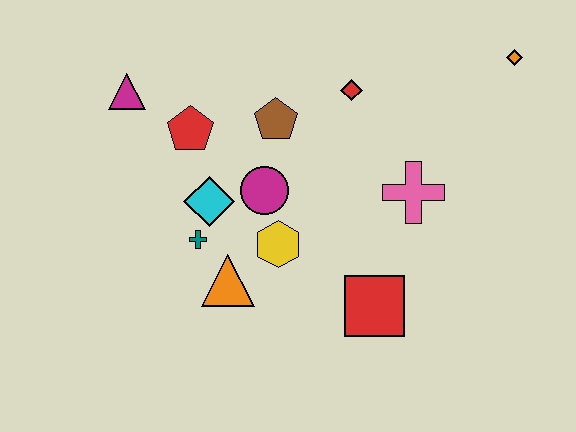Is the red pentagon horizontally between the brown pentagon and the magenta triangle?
Yes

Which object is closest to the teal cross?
The cyan diamond is closest to the teal cross.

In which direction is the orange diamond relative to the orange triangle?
The orange diamond is to the right of the orange triangle.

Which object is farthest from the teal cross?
The orange diamond is farthest from the teal cross.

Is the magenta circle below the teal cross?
No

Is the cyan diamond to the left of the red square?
Yes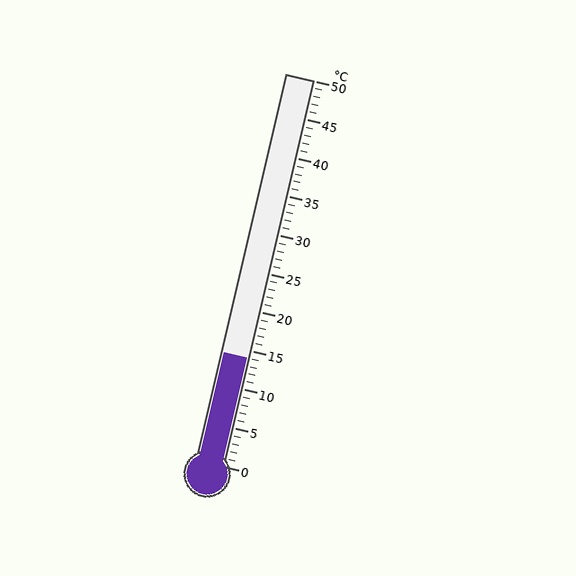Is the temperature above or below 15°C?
The temperature is below 15°C.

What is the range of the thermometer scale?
The thermometer scale ranges from 0°C to 50°C.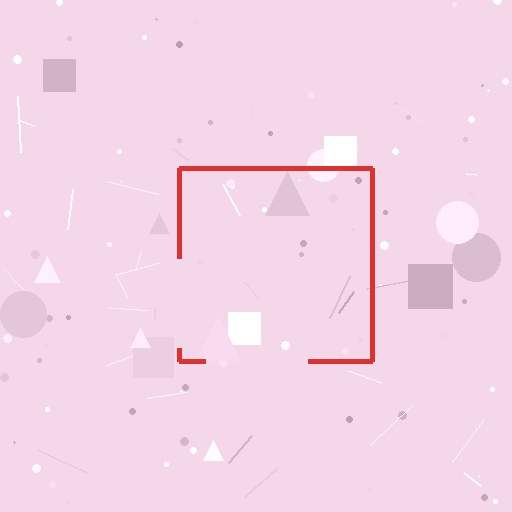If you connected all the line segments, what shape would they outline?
They would outline a square.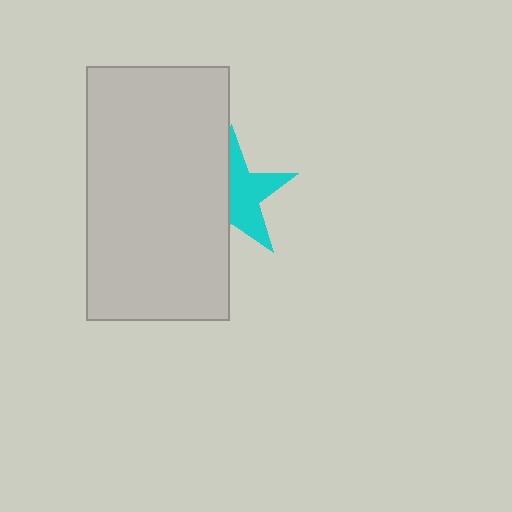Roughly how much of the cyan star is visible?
About half of it is visible (roughly 54%).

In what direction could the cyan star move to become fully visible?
The cyan star could move right. That would shift it out from behind the light gray rectangle entirely.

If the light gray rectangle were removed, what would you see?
You would see the complete cyan star.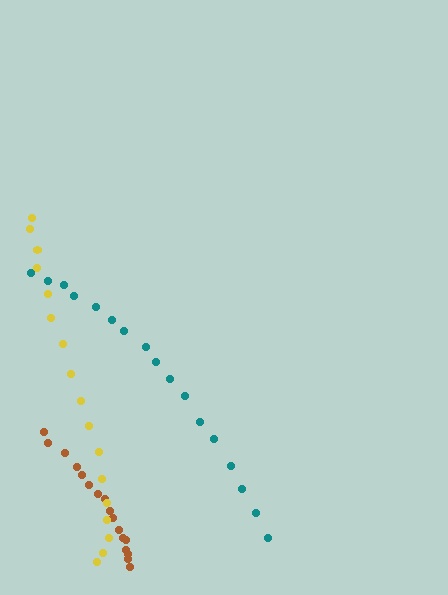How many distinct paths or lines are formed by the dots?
There are 3 distinct paths.